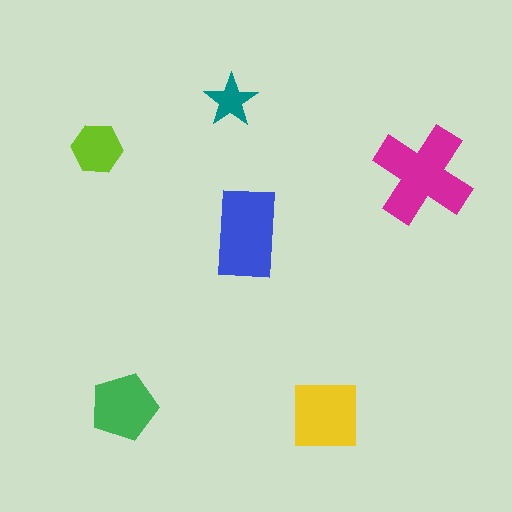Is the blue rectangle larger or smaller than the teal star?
Larger.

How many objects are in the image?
There are 6 objects in the image.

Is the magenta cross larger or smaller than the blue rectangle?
Larger.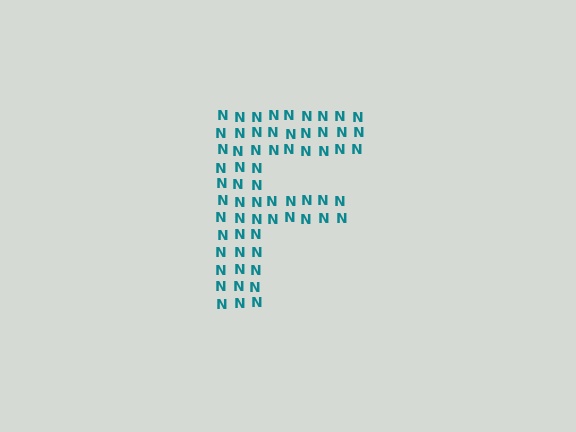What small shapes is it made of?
It is made of small letter N's.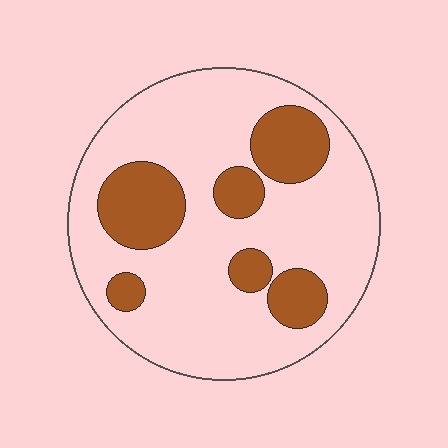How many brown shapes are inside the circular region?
6.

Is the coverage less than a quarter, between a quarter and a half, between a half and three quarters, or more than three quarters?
Less than a quarter.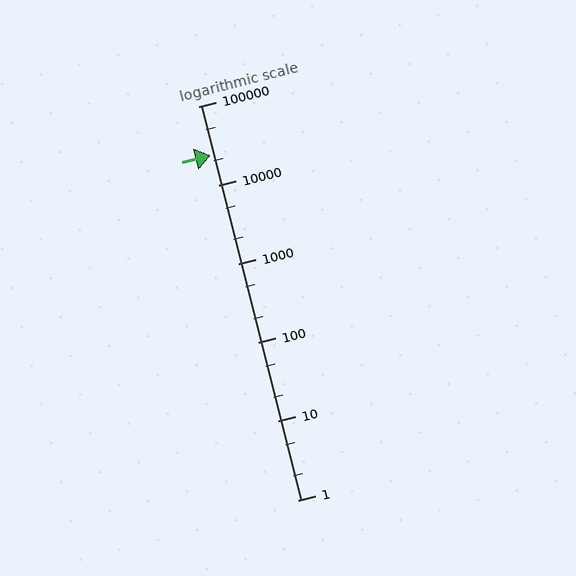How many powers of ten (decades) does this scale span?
The scale spans 5 decades, from 1 to 100000.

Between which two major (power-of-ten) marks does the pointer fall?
The pointer is between 10000 and 100000.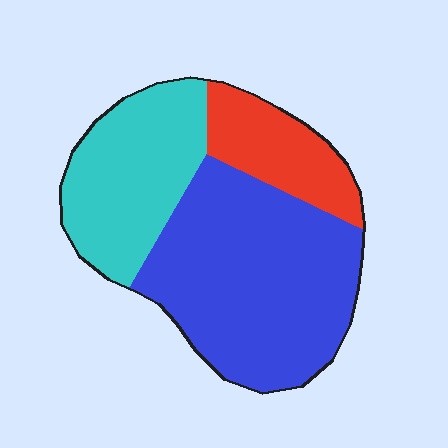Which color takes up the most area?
Blue, at roughly 55%.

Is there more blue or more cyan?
Blue.